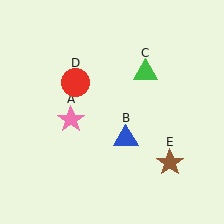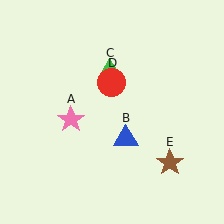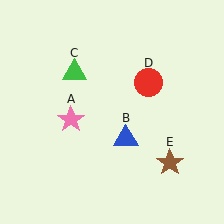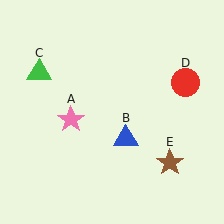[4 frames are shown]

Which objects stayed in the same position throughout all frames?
Pink star (object A) and blue triangle (object B) and brown star (object E) remained stationary.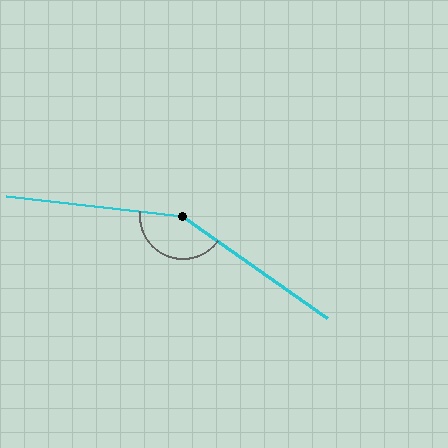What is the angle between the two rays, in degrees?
Approximately 151 degrees.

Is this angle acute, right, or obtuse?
It is obtuse.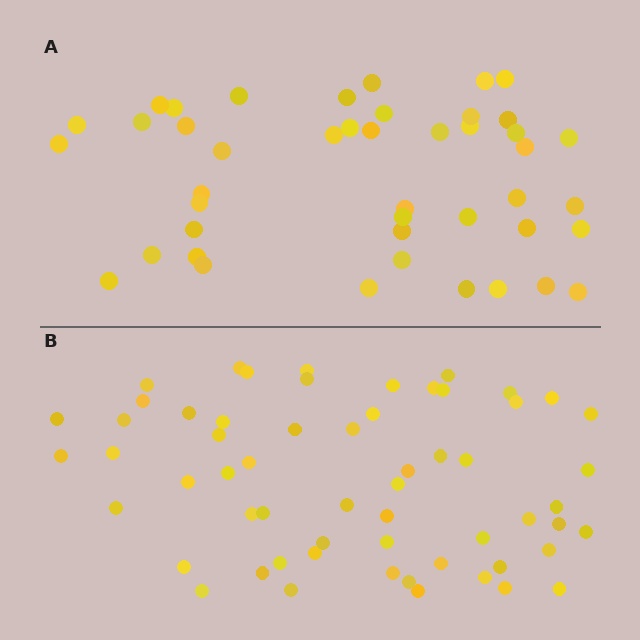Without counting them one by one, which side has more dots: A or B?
Region B (the bottom region) has more dots.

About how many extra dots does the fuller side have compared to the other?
Region B has approximately 15 more dots than region A.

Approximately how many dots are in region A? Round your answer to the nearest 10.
About 40 dots. (The exact count is 44, which rounds to 40.)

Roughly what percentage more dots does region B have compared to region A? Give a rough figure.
About 35% more.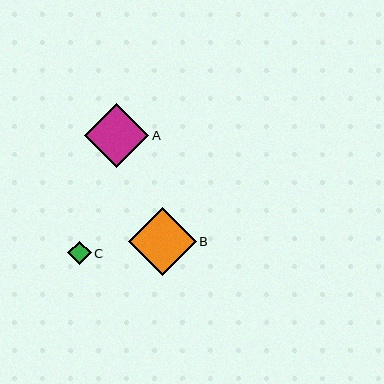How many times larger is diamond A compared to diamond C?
Diamond A is approximately 2.7 times the size of diamond C.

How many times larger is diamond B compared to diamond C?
Diamond B is approximately 2.8 times the size of diamond C.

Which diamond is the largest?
Diamond B is the largest with a size of approximately 68 pixels.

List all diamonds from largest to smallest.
From largest to smallest: B, A, C.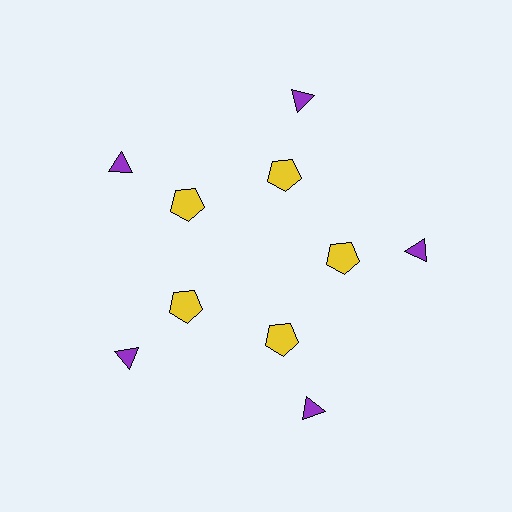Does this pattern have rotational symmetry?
Yes, this pattern has 5-fold rotational symmetry. It looks the same after rotating 72 degrees around the center.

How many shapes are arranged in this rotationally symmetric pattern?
There are 10 shapes, arranged in 5 groups of 2.